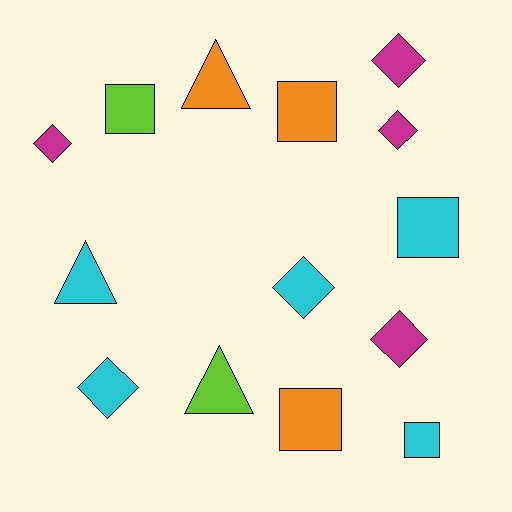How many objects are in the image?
There are 14 objects.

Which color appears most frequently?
Cyan, with 5 objects.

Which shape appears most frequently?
Diamond, with 6 objects.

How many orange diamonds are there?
There are no orange diamonds.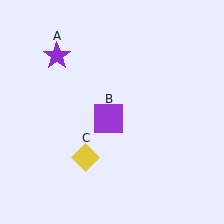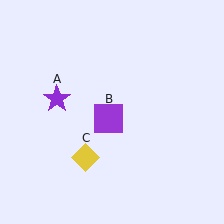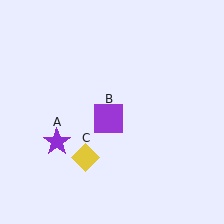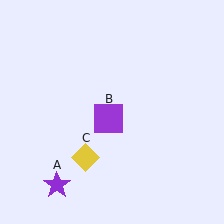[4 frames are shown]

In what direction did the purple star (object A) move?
The purple star (object A) moved down.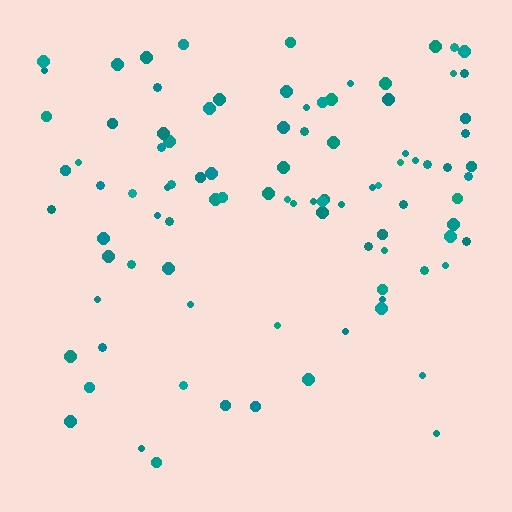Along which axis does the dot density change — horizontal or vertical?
Vertical.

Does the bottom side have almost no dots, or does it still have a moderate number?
Still a moderate number, just noticeably fewer than the top.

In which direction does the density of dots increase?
From bottom to top, with the top side densest.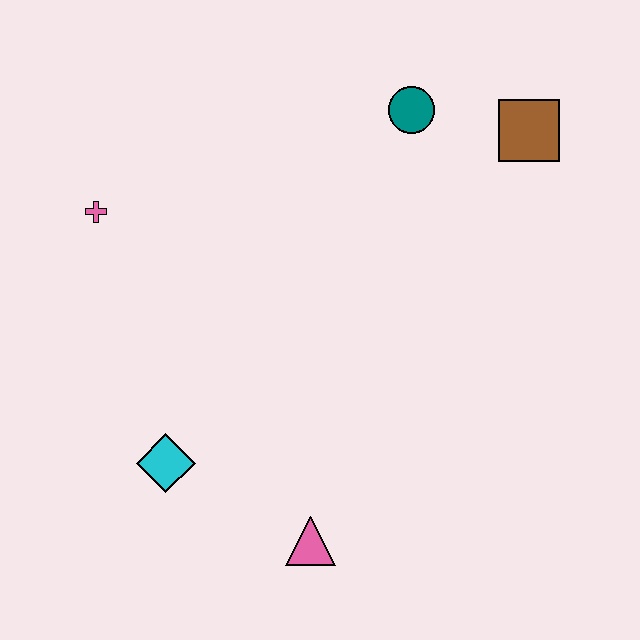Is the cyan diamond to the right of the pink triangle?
No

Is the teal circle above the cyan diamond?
Yes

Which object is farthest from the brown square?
The cyan diamond is farthest from the brown square.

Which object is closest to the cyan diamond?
The pink triangle is closest to the cyan diamond.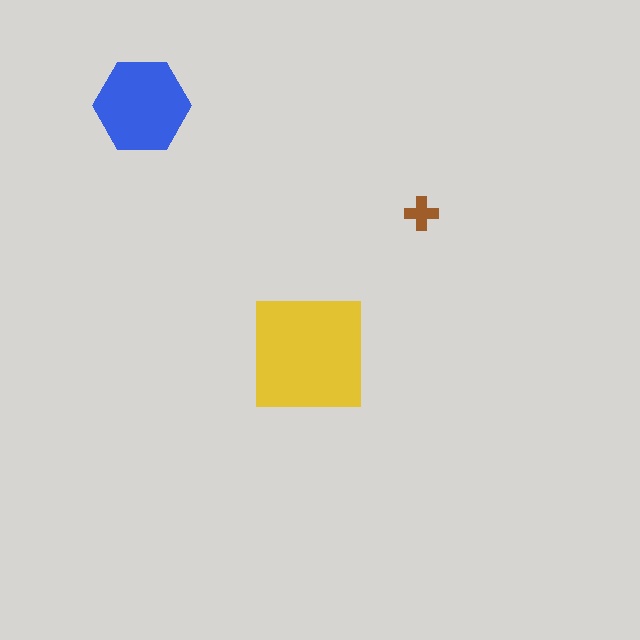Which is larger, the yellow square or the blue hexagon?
The yellow square.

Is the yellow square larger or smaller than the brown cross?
Larger.